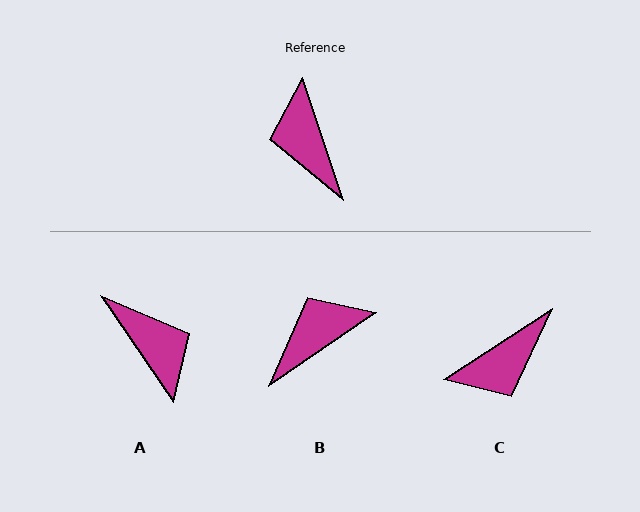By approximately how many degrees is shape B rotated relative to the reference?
Approximately 74 degrees clockwise.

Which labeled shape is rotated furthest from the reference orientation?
A, about 164 degrees away.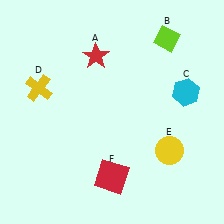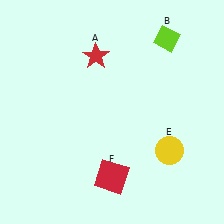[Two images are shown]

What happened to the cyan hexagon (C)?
The cyan hexagon (C) was removed in Image 2. It was in the top-right area of Image 1.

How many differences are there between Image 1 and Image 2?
There are 2 differences between the two images.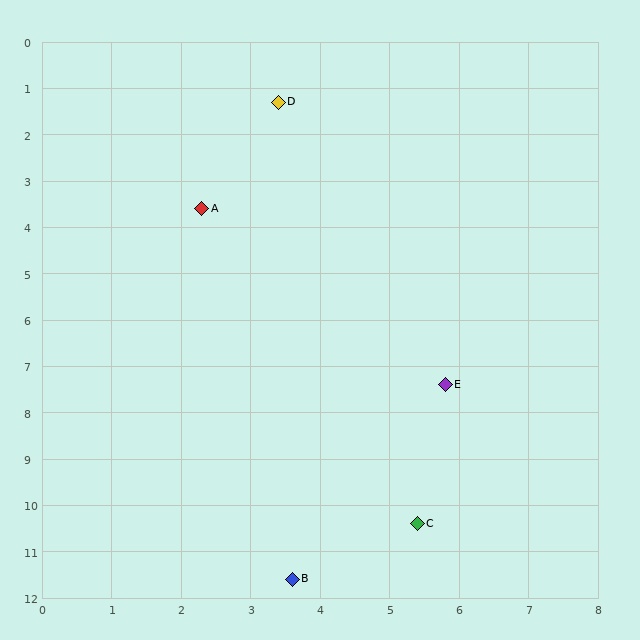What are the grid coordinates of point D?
Point D is at approximately (3.4, 1.3).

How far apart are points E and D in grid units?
Points E and D are about 6.6 grid units apart.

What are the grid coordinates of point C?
Point C is at approximately (5.4, 10.4).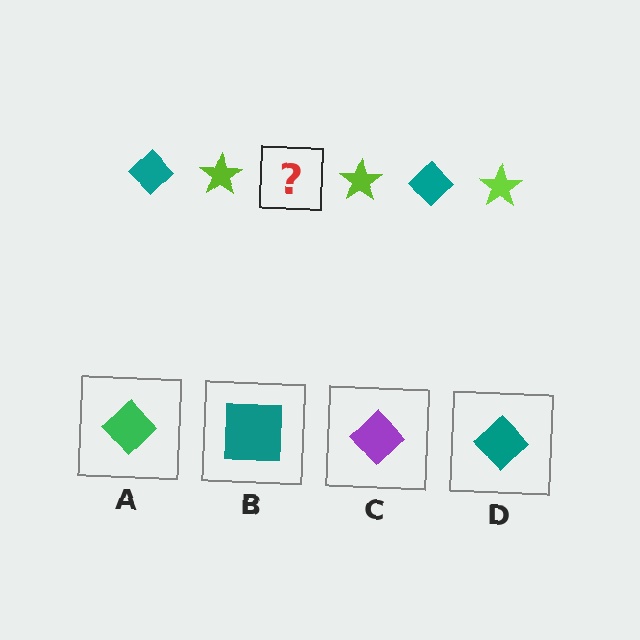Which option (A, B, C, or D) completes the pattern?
D.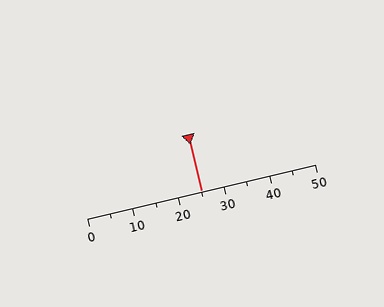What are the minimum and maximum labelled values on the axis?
The axis runs from 0 to 50.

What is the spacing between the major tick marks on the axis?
The major ticks are spaced 10 apart.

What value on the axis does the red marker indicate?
The marker indicates approximately 25.